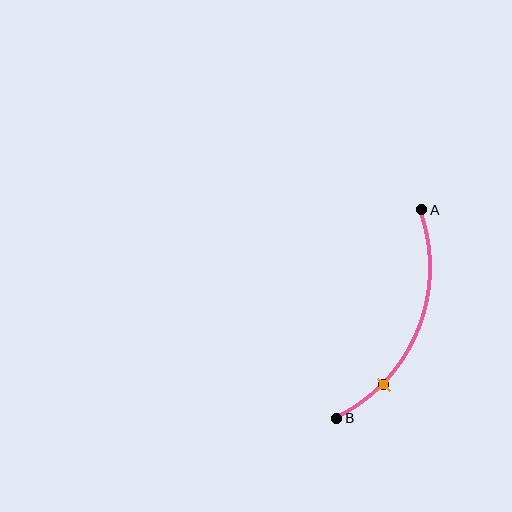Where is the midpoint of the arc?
The arc midpoint is the point on the curve farthest from the straight line joining A and B. It sits to the right of that line.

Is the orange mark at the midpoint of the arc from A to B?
No. The orange mark lies on the arc but is closer to endpoint B. The arc midpoint would be at the point on the curve equidistant along the arc from both A and B.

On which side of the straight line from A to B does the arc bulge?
The arc bulges to the right of the straight line connecting A and B.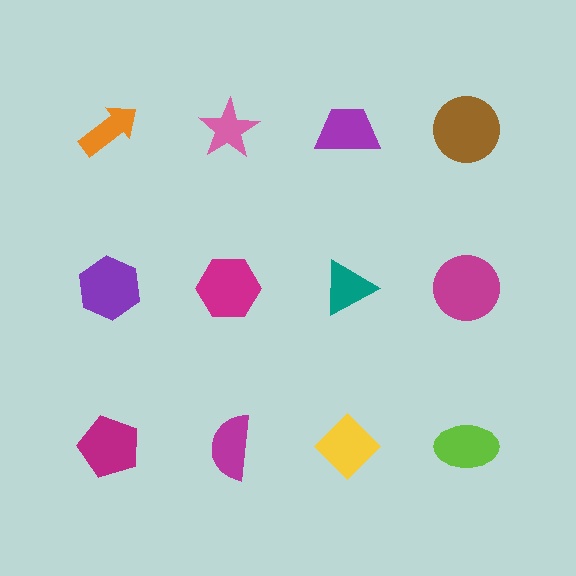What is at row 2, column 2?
A magenta hexagon.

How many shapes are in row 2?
4 shapes.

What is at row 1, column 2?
A pink star.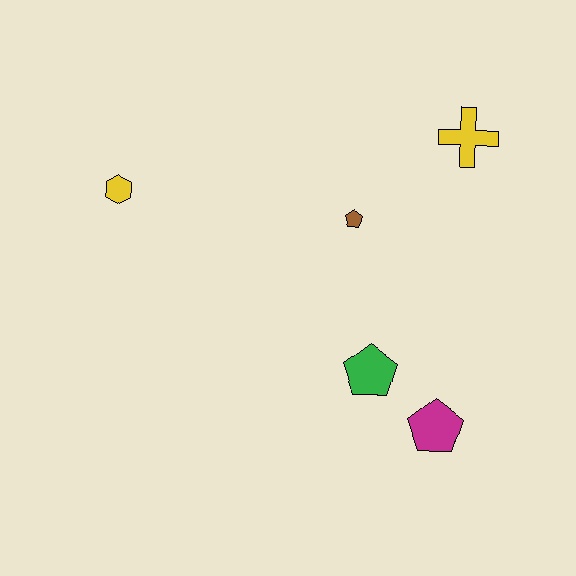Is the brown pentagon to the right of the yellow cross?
No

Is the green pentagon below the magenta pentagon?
No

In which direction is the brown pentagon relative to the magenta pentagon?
The brown pentagon is above the magenta pentagon.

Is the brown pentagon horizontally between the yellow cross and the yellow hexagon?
Yes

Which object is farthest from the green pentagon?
The yellow hexagon is farthest from the green pentagon.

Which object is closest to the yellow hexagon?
The brown pentagon is closest to the yellow hexagon.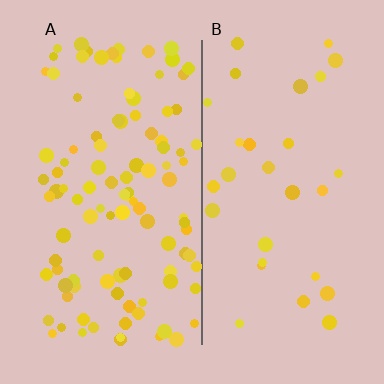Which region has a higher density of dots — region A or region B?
A (the left).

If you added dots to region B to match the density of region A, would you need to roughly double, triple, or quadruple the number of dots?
Approximately triple.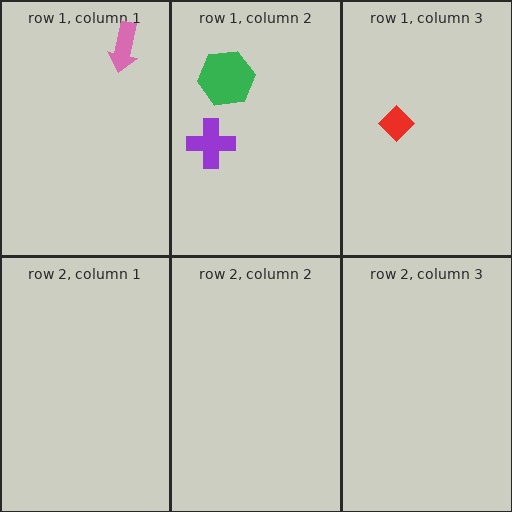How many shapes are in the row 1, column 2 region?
2.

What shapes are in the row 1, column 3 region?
The red diamond.